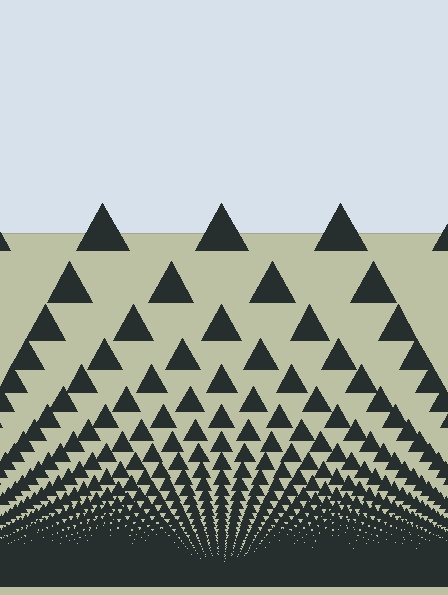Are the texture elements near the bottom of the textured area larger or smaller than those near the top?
Smaller. The gradient is inverted — elements near the bottom are smaller and denser.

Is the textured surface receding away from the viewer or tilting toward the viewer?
The surface appears to tilt toward the viewer. Texture elements get larger and sparser toward the top.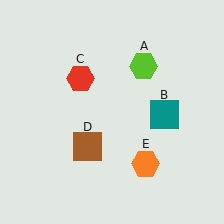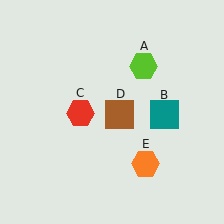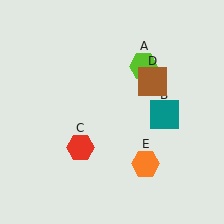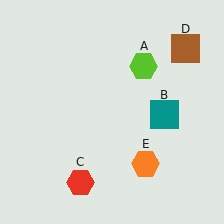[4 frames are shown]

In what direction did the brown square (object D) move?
The brown square (object D) moved up and to the right.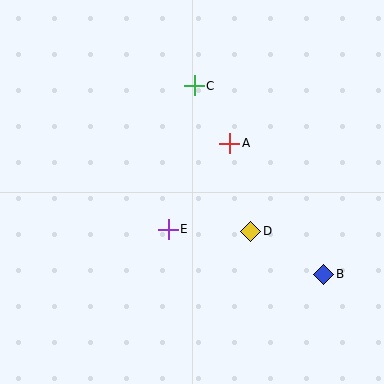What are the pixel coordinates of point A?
Point A is at (230, 143).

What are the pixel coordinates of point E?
Point E is at (168, 229).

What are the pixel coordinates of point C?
Point C is at (194, 86).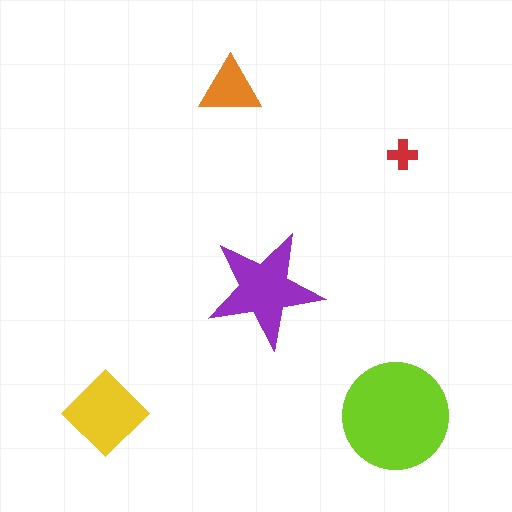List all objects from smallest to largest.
The red cross, the orange triangle, the yellow diamond, the purple star, the lime circle.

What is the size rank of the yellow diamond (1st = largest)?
3rd.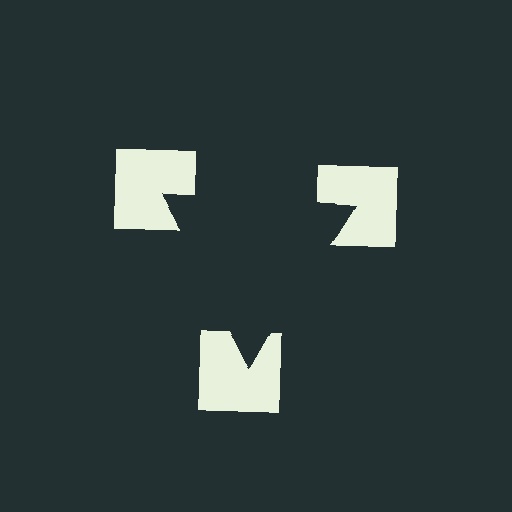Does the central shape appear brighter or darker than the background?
It typically appears slightly darker than the background, even though no actual brightness change is drawn.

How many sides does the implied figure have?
3 sides.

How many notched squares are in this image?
There are 3 — one at each vertex of the illusory triangle.